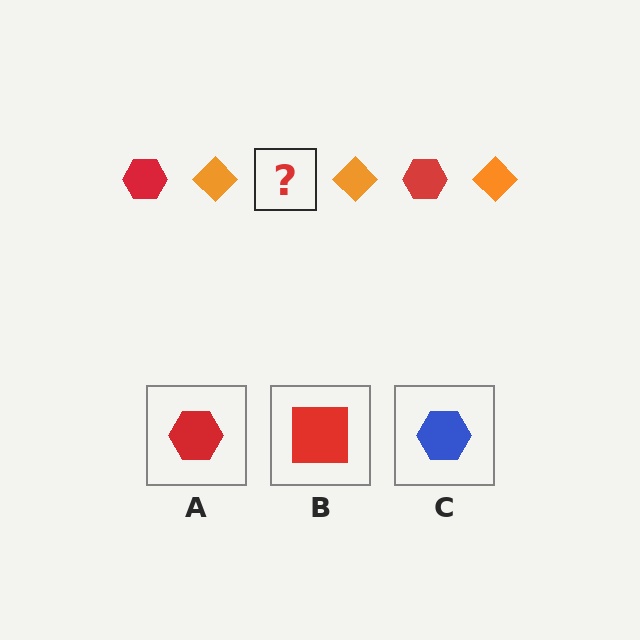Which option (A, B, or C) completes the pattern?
A.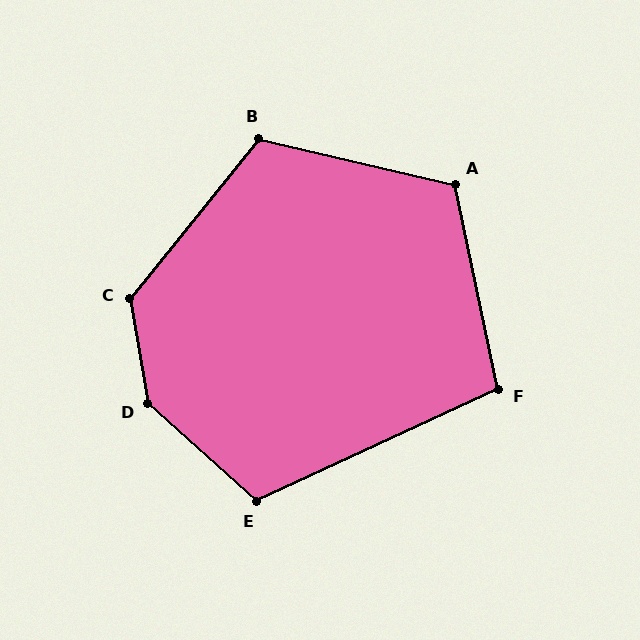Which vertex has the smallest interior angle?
F, at approximately 103 degrees.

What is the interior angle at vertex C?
Approximately 131 degrees (obtuse).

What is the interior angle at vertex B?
Approximately 116 degrees (obtuse).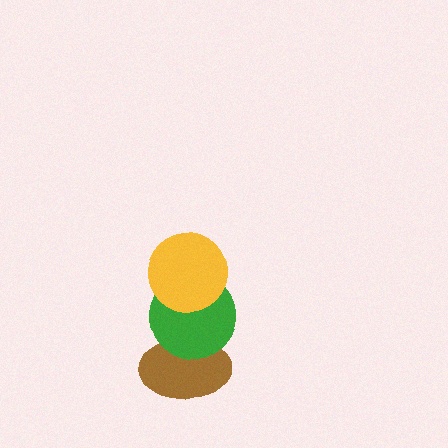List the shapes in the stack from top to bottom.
From top to bottom: the yellow circle, the green circle, the brown ellipse.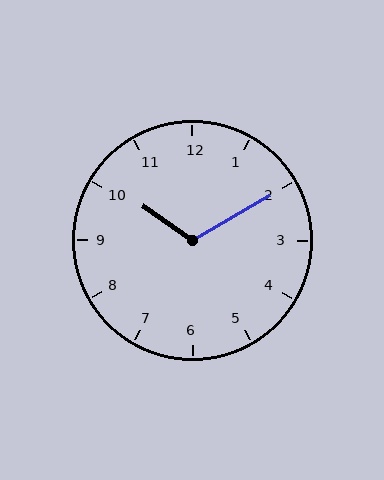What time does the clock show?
10:10.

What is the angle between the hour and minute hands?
Approximately 115 degrees.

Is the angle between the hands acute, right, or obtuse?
It is obtuse.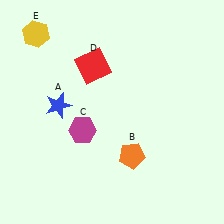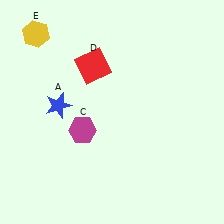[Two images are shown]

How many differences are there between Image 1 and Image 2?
There is 1 difference between the two images.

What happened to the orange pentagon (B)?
The orange pentagon (B) was removed in Image 2. It was in the bottom-right area of Image 1.